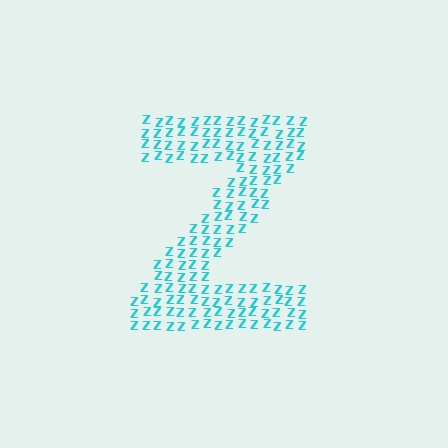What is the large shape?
The large shape is the letter Z.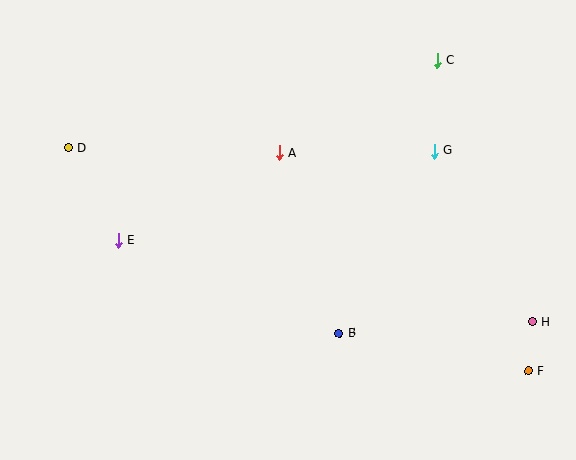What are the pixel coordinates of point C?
Point C is at (437, 61).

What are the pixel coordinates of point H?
Point H is at (533, 322).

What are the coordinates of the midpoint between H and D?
The midpoint between H and D is at (301, 235).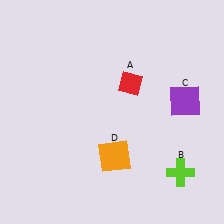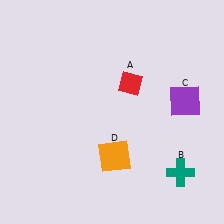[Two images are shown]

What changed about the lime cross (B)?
In Image 1, B is lime. In Image 2, it changed to teal.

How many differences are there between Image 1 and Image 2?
There is 1 difference between the two images.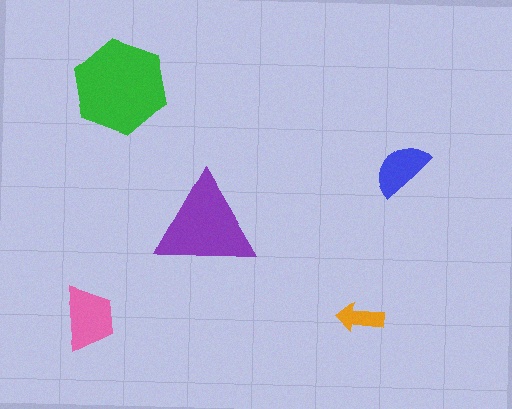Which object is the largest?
The green hexagon.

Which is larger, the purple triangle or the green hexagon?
The green hexagon.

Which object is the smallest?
The orange arrow.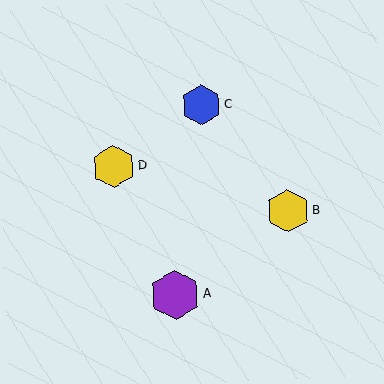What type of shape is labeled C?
Shape C is a blue hexagon.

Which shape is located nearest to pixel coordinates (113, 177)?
The yellow hexagon (labeled D) at (114, 166) is nearest to that location.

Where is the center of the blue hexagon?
The center of the blue hexagon is at (201, 105).